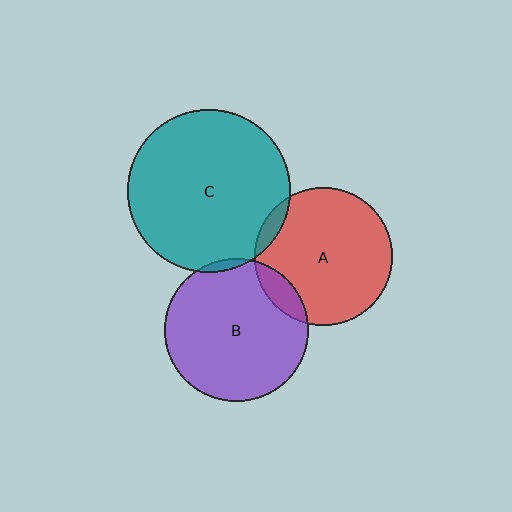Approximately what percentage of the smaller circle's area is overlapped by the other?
Approximately 10%.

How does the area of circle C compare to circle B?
Approximately 1.3 times.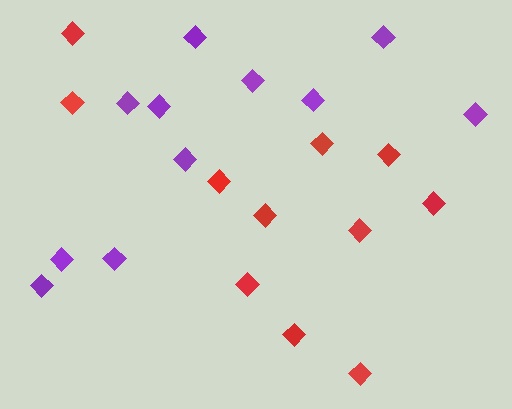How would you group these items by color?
There are 2 groups: one group of red diamonds (11) and one group of purple diamonds (11).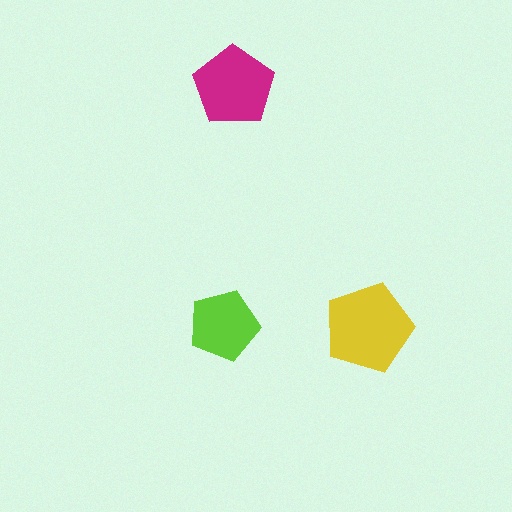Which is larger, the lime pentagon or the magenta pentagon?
The magenta one.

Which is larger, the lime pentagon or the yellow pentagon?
The yellow one.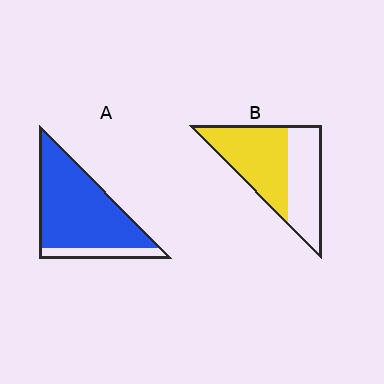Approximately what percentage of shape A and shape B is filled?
A is approximately 85% and B is approximately 55%.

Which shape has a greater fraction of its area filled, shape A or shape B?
Shape A.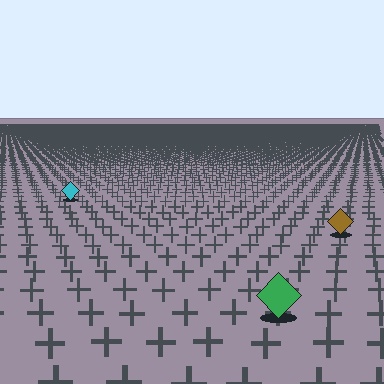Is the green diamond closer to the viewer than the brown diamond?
Yes. The green diamond is closer — you can tell from the texture gradient: the ground texture is coarser near it.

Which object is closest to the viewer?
The green diamond is closest. The texture marks near it are larger and more spread out.